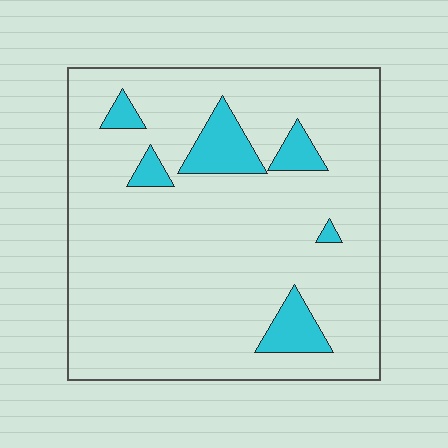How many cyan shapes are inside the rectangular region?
6.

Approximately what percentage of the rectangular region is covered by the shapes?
Approximately 10%.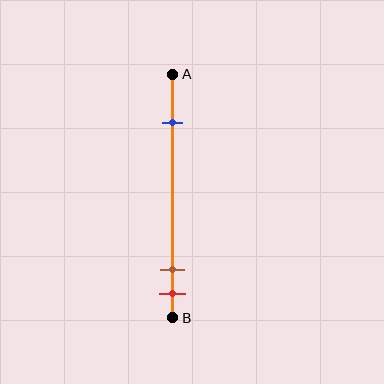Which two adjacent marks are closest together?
The brown and red marks are the closest adjacent pair.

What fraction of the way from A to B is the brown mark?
The brown mark is approximately 80% (0.8) of the way from A to B.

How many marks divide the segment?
There are 3 marks dividing the segment.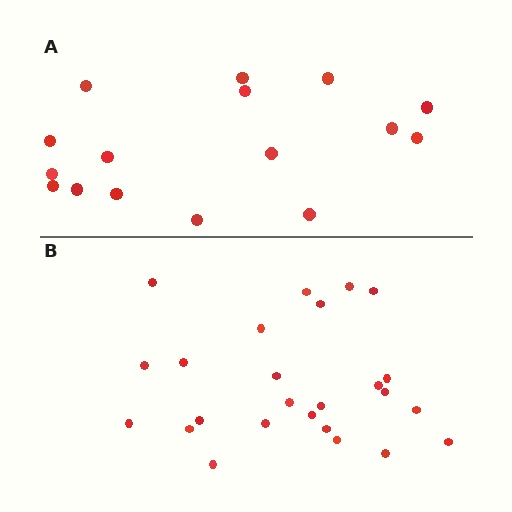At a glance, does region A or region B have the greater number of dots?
Region B (the bottom region) has more dots.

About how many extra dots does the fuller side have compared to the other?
Region B has roughly 8 or so more dots than region A.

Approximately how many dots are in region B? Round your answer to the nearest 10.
About 20 dots. (The exact count is 25, which rounds to 20.)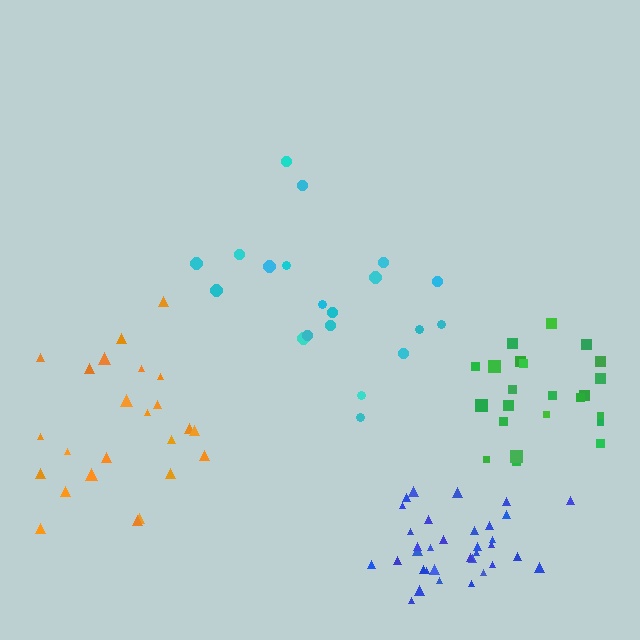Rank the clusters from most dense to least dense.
blue, green, orange, cyan.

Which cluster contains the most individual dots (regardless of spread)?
Blue (34).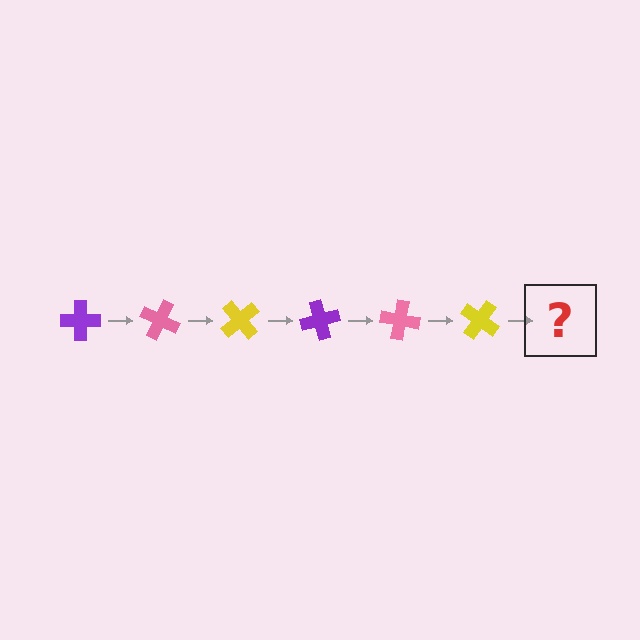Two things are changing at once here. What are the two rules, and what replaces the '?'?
The two rules are that it rotates 25 degrees each step and the color cycles through purple, pink, and yellow. The '?' should be a purple cross, rotated 150 degrees from the start.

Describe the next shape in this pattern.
It should be a purple cross, rotated 150 degrees from the start.